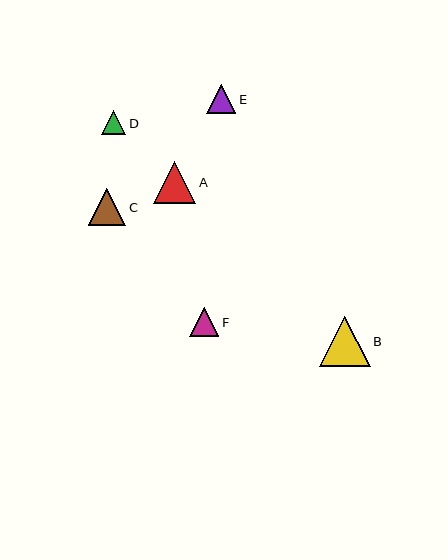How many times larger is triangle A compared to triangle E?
Triangle A is approximately 1.5 times the size of triangle E.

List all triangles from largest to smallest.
From largest to smallest: B, A, C, E, F, D.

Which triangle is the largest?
Triangle B is the largest with a size of approximately 51 pixels.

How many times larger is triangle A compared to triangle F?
Triangle A is approximately 1.5 times the size of triangle F.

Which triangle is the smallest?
Triangle D is the smallest with a size of approximately 24 pixels.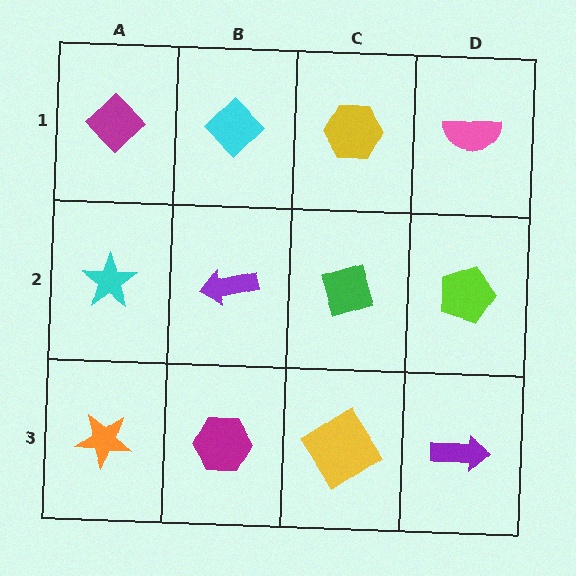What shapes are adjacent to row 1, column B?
A purple arrow (row 2, column B), a magenta diamond (row 1, column A), a yellow hexagon (row 1, column C).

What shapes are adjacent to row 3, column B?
A purple arrow (row 2, column B), an orange star (row 3, column A), a yellow diamond (row 3, column C).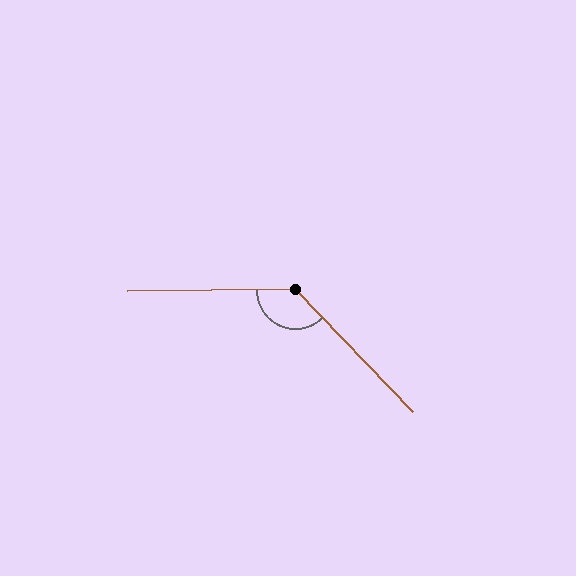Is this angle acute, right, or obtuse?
It is obtuse.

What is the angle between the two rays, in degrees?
Approximately 133 degrees.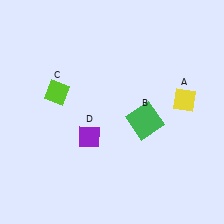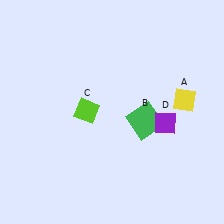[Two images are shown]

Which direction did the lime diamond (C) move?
The lime diamond (C) moved right.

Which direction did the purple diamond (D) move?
The purple diamond (D) moved right.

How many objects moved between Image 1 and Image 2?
2 objects moved between the two images.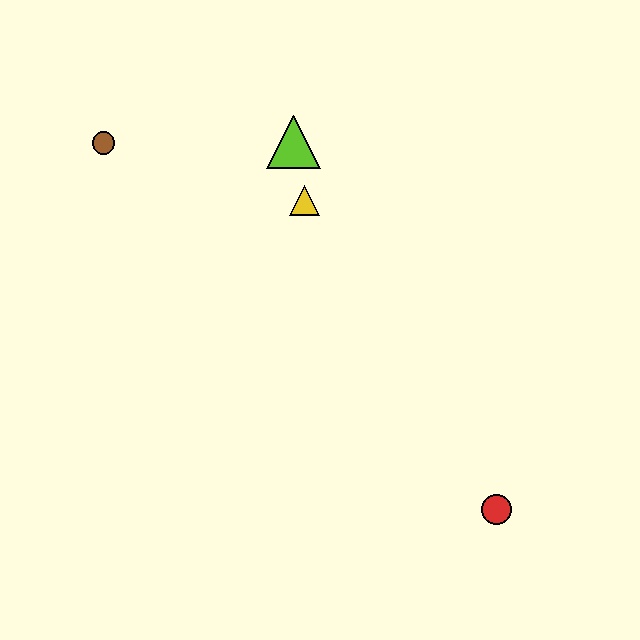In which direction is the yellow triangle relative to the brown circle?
The yellow triangle is to the right of the brown circle.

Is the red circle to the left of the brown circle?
No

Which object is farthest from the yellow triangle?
The red circle is farthest from the yellow triangle.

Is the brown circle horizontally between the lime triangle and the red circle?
No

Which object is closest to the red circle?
The yellow triangle is closest to the red circle.